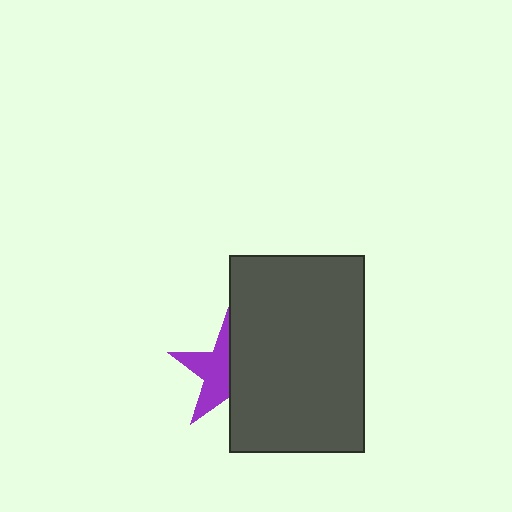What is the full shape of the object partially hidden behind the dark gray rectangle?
The partially hidden object is a purple star.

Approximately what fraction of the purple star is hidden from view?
Roughly 49% of the purple star is hidden behind the dark gray rectangle.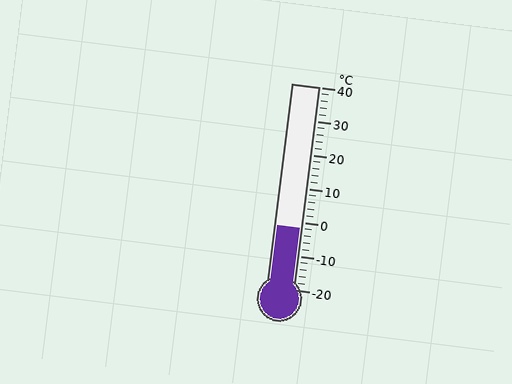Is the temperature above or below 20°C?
The temperature is below 20°C.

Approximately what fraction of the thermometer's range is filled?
The thermometer is filled to approximately 30% of its range.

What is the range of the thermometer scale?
The thermometer scale ranges from -20°C to 40°C.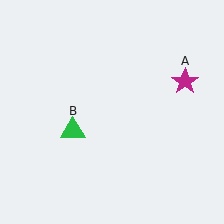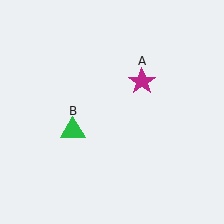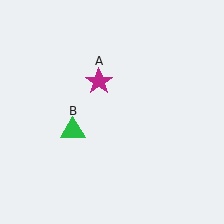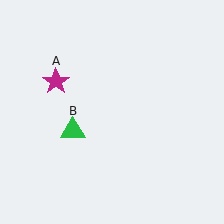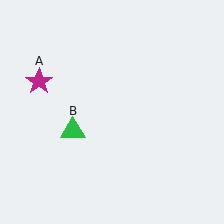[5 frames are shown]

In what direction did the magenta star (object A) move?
The magenta star (object A) moved left.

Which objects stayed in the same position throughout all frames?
Green triangle (object B) remained stationary.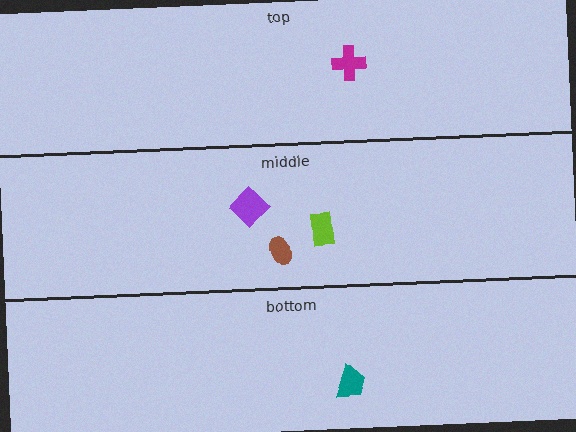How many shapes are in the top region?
1.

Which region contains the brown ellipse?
The middle region.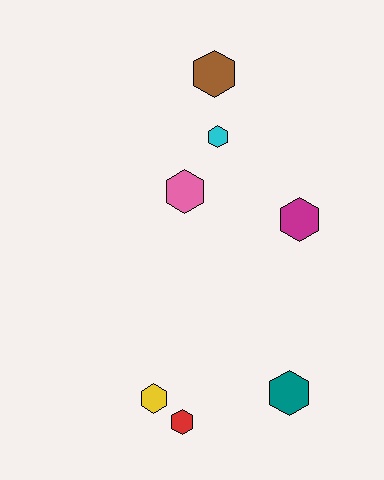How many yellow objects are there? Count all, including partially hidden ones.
There is 1 yellow object.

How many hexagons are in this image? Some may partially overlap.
There are 7 hexagons.